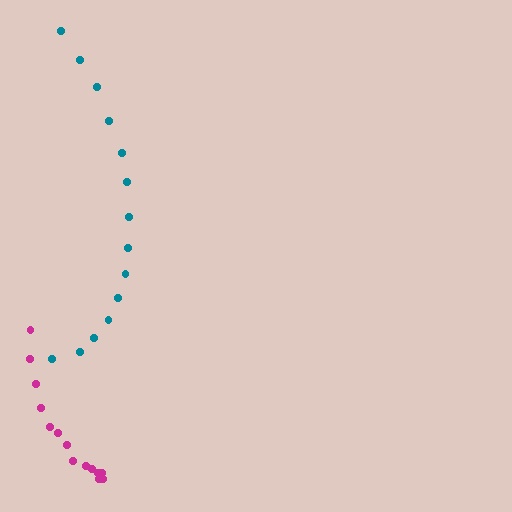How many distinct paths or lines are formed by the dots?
There are 2 distinct paths.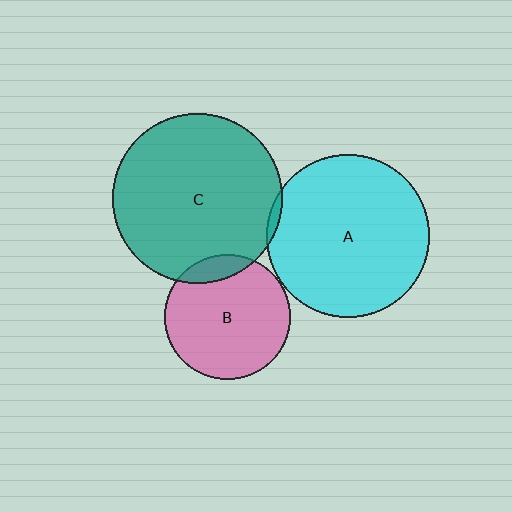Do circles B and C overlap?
Yes.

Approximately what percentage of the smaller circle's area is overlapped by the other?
Approximately 10%.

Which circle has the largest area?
Circle C (teal).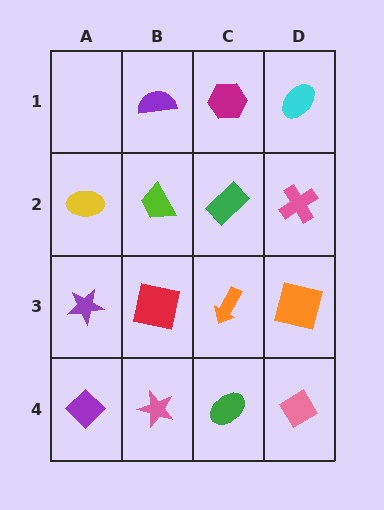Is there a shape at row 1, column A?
No, that cell is empty.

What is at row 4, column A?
A purple diamond.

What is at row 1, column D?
A cyan ellipse.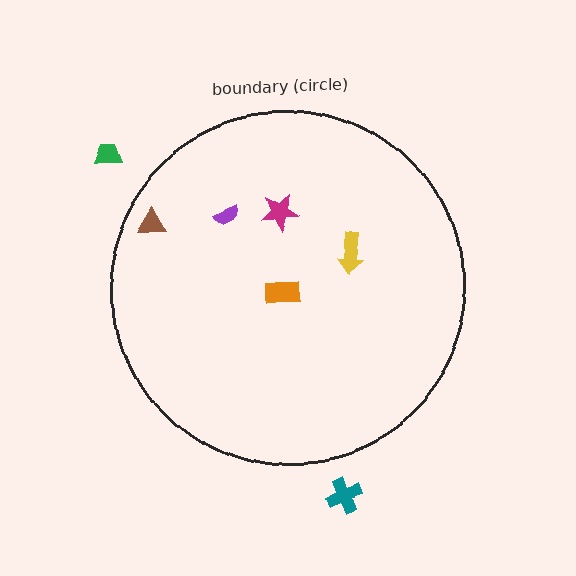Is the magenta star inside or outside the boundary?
Inside.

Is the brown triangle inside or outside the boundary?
Inside.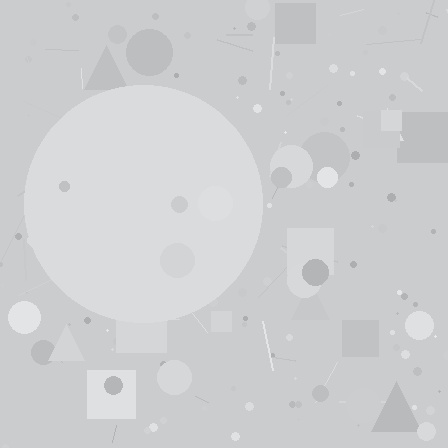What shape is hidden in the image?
A circle is hidden in the image.